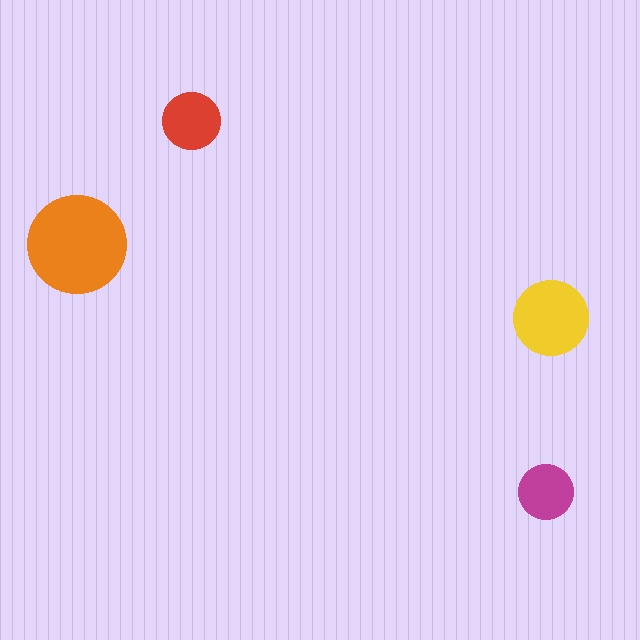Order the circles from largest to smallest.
the orange one, the yellow one, the red one, the magenta one.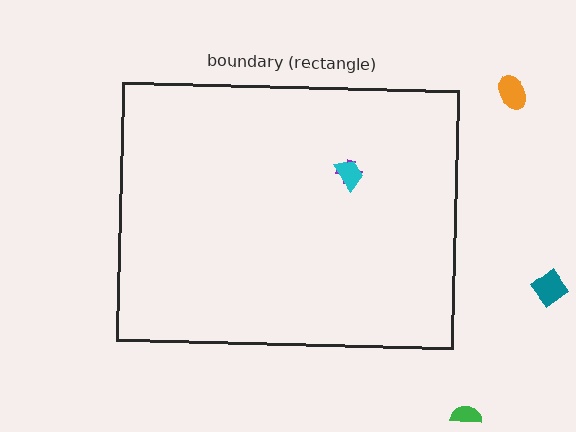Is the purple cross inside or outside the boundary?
Inside.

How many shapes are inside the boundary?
2 inside, 3 outside.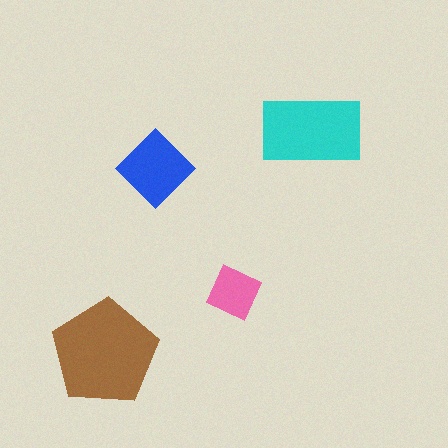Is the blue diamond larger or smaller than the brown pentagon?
Smaller.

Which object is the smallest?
The pink square.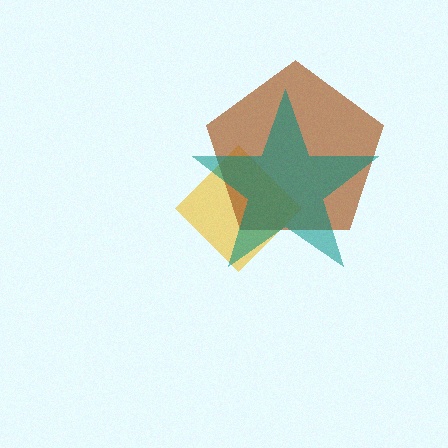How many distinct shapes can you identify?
There are 3 distinct shapes: a yellow diamond, a brown pentagon, a teal star.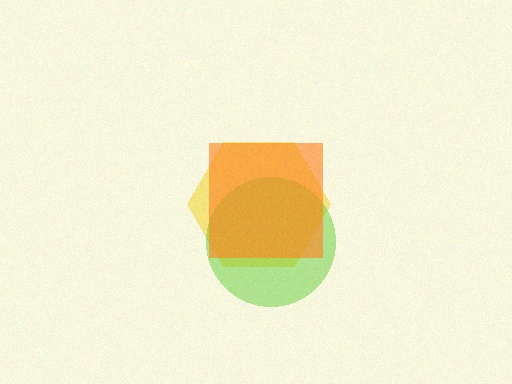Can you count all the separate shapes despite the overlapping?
Yes, there are 3 separate shapes.